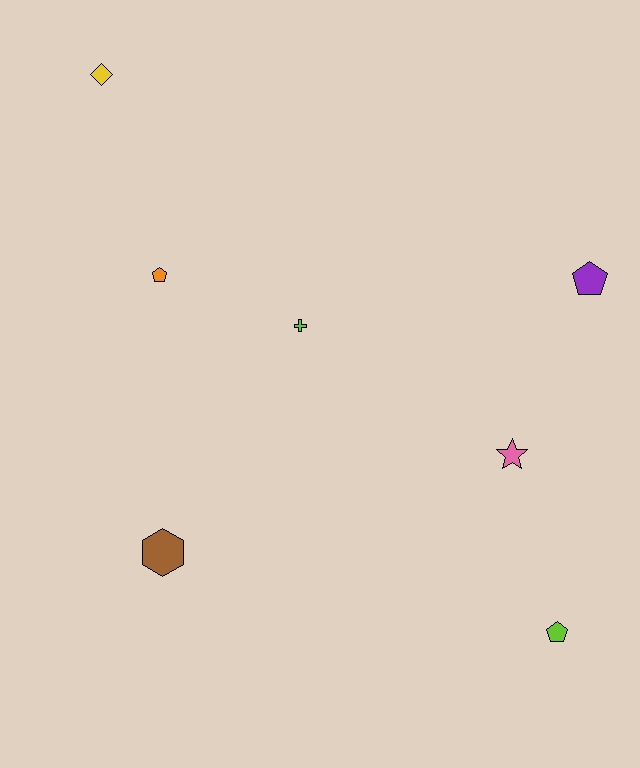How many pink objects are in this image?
There is 1 pink object.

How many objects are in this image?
There are 7 objects.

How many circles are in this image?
There are no circles.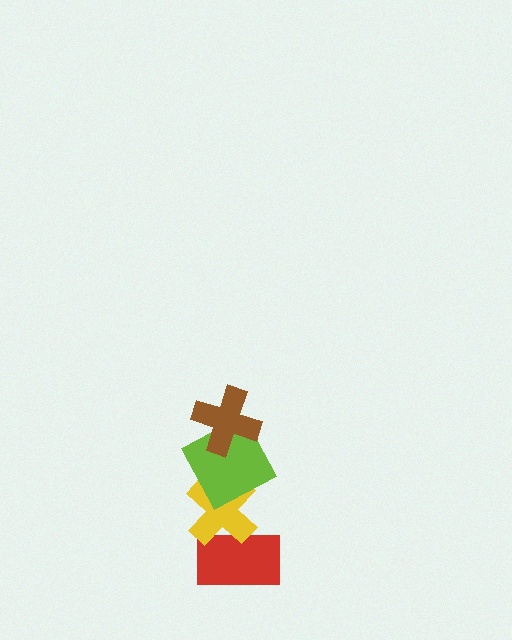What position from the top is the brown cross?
The brown cross is 1st from the top.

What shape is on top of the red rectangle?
The yellow cross is on top of the red rectangle.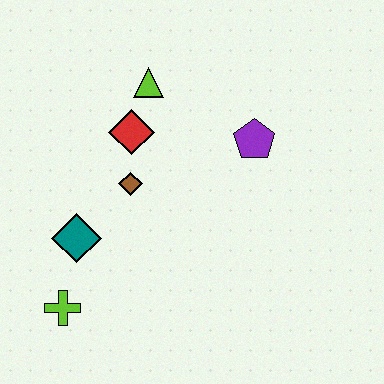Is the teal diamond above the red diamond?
No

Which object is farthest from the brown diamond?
The lime cross is farthest from the brown diamond.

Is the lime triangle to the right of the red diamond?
Yes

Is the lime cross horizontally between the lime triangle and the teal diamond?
No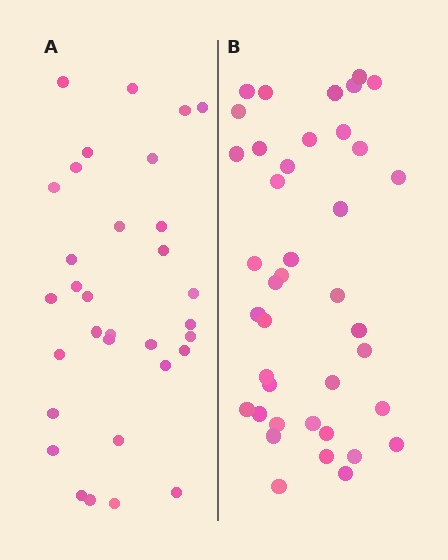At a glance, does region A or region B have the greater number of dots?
Region B (the right region) has more dots.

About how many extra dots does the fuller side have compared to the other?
Region B has roughly 8 or so more dots than region A.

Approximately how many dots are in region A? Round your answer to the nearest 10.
About 30 dots. (The exact count is 32, which rounds to 30.)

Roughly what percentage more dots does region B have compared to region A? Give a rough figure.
About 25% more.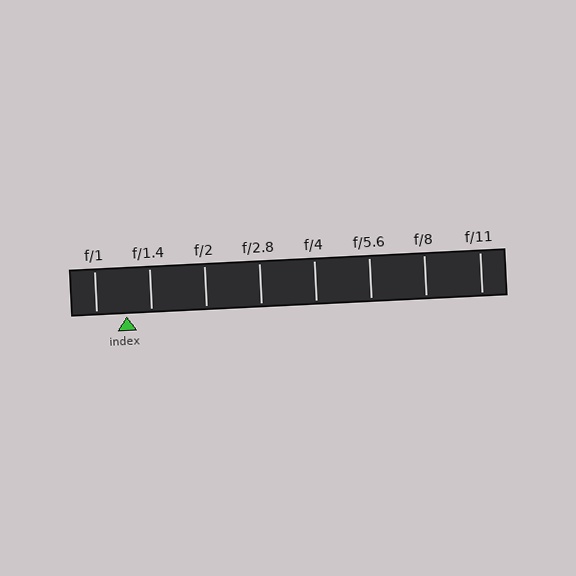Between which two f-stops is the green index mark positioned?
The index mark is between f/1 and f/1.4.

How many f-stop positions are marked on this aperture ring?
There are 8 f-stop positions marked.